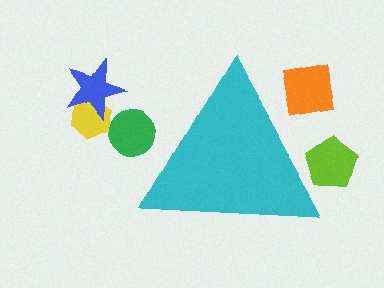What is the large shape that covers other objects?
A cyan triangle.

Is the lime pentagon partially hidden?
Yes, the lime pentagon is partially hidden behind the cyan triangle.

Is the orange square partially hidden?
Yes, the orange square is partially hidden behind the cyan triangle.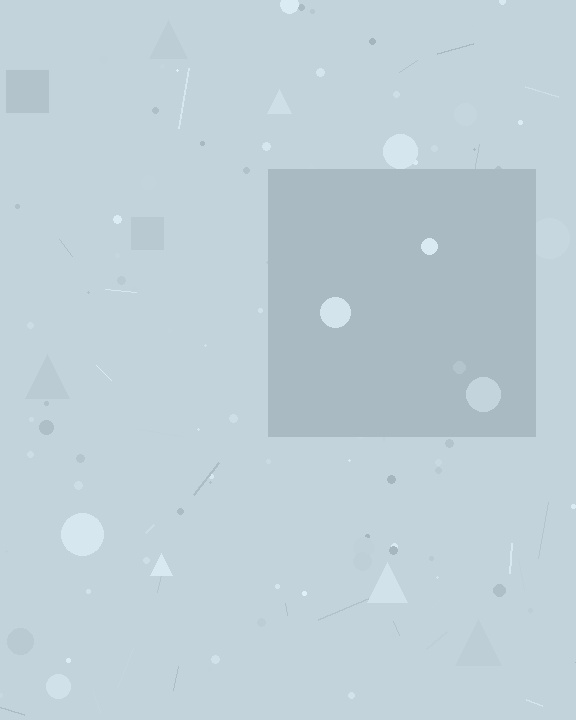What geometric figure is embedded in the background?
A square is embedded in the background.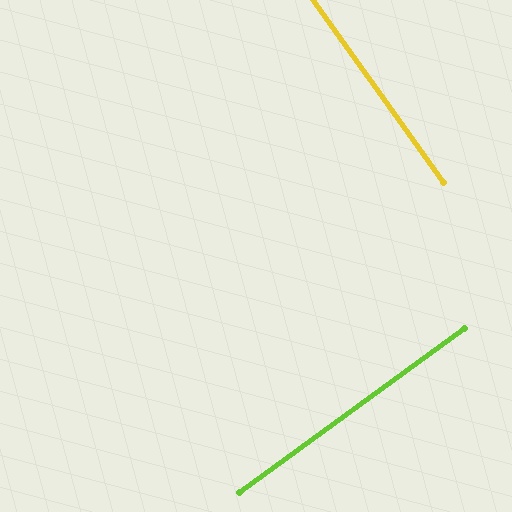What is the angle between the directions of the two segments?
Approximately 89 degrees.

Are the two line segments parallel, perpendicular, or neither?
Perpendicular — they meet at approximately 89°.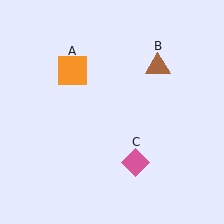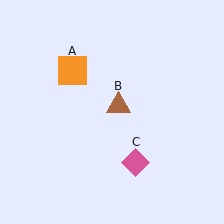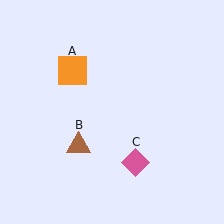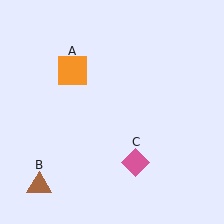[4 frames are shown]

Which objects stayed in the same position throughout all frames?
Orange square (object A) and pink diamond (object C) remained stationary.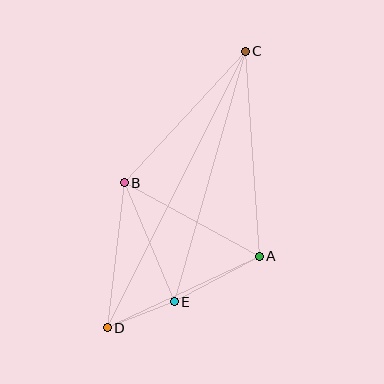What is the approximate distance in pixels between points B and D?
The distance between B and D is approximately 146 pixels.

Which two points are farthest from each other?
Points C and D are farthest from each other.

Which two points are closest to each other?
Points D and E are closest to each other.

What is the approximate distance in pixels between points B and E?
The distance between B and E is approximately 129 pixels.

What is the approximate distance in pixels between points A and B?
The distance between A and B is approximately 154 pixels.